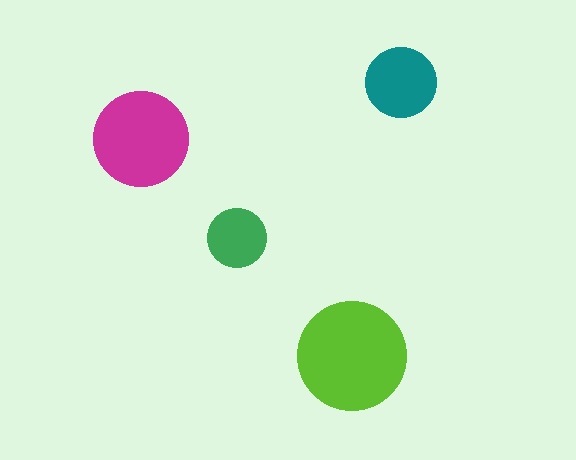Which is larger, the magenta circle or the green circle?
The magenta one.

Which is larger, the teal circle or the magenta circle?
The magenta one.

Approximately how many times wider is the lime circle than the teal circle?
About 1.5 times wider.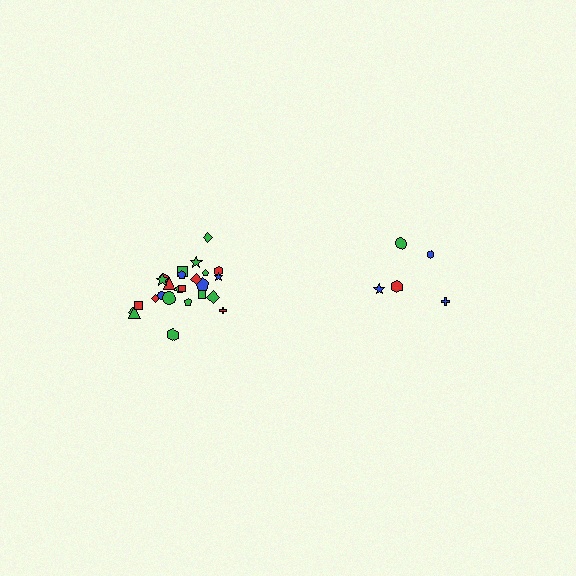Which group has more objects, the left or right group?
The left group.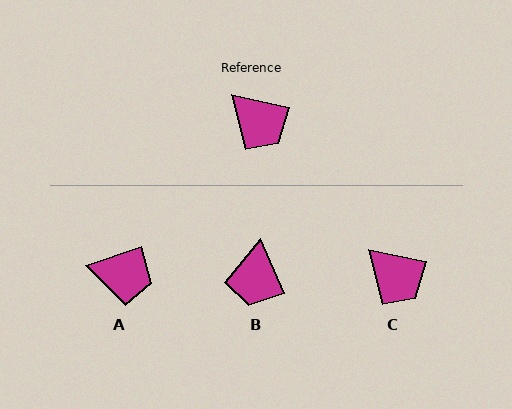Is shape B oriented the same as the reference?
No, it is off by about 54 degrees.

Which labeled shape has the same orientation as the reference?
C.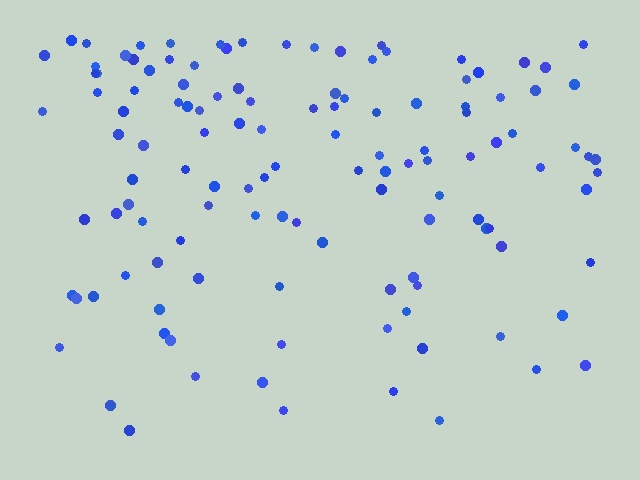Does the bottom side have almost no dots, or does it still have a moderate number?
Still a moderate number, just noticeably fewer than the top.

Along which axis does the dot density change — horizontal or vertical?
Vertical.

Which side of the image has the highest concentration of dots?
The top.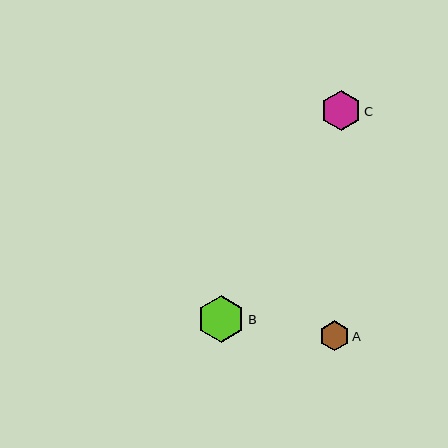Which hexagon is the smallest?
Hexagon A is the smallest with a size of approximately 30 pixels.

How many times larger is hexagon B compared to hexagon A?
Hexagon B is approximately 1.6 times the size of hexagon A.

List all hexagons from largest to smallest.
From largest to smallest: B, C, A.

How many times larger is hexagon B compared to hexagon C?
Hexagon B is approximately 1.2 times the size of hexagon C.